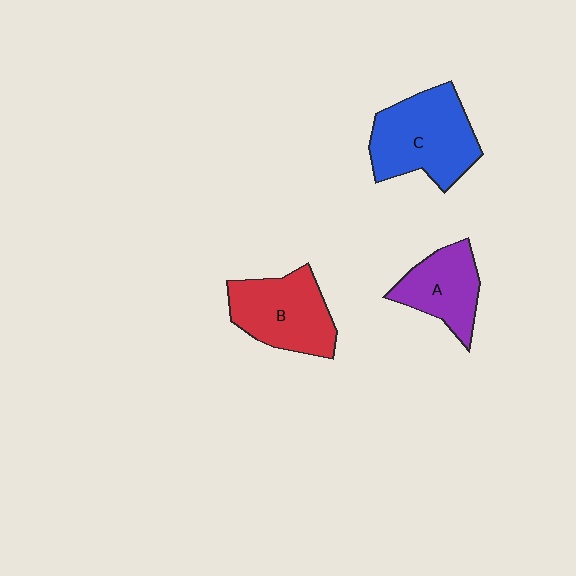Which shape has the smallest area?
Shape A (purple).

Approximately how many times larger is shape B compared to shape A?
Approximately 1.3 times.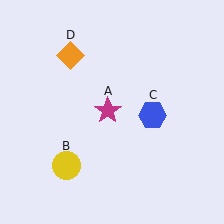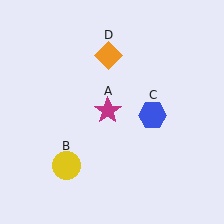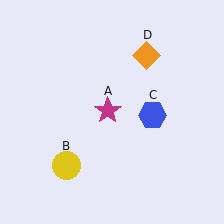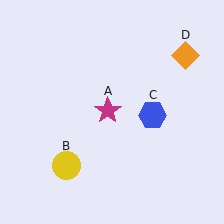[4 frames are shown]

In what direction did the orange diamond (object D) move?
The orange diamond (object D) moved right.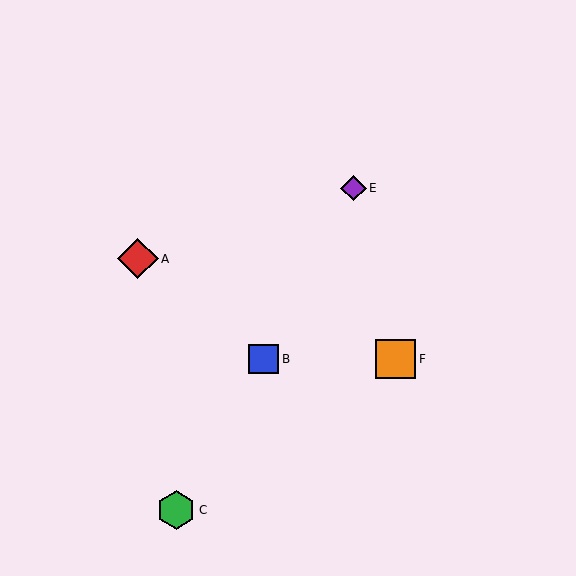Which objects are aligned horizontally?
Objects B, D, F are aligned horizontally.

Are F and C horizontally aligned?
No, F is at y≈359 and C is at y≈510.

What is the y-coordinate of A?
Object A is at y≈259.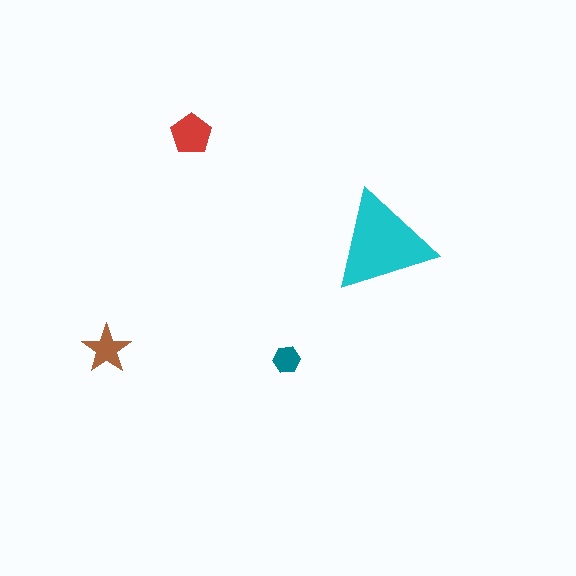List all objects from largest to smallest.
The cyan triangle, the red pentagon, the brown star, the teal hexagon.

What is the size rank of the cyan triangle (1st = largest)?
1st.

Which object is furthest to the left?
The brown star is leftmost.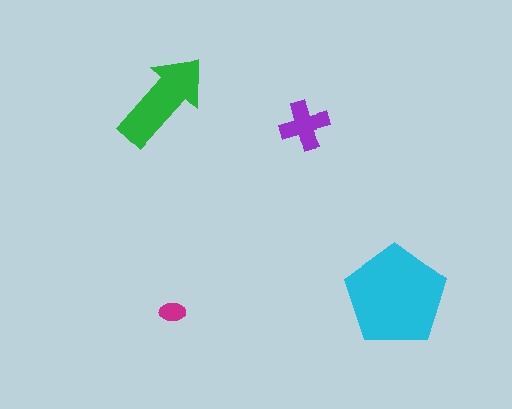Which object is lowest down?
The magenta ellipse is bottommost.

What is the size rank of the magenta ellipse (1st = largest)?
4th.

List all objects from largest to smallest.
The cyan pentagon, the green arrow, the purple cross, the magenta ellipse.